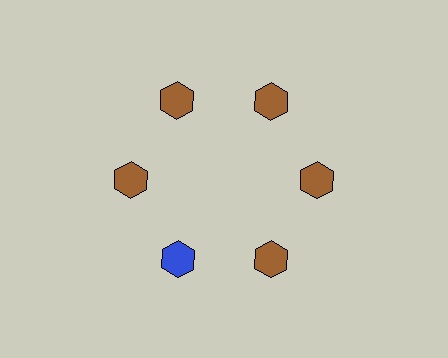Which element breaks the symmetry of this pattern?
The blue hexagon at roughly the 7 o'clock position breaks the symmetry. All other shapes are brown hexagons.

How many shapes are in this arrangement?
There are 6 shapes arranged in a ring pattern.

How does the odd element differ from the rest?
It has a different color: blue instead of brown.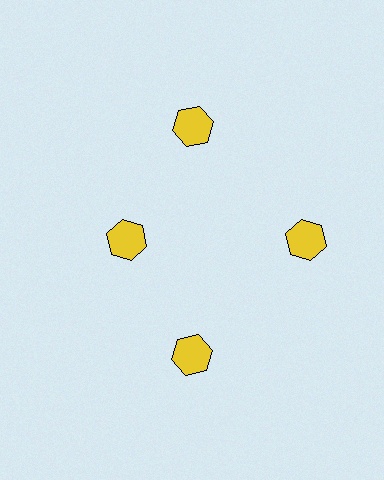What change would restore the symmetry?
The symmetry would be restored by moving it outward, back onto the ring so that all 4 hexagons sit at equal angles and equal distance from the center.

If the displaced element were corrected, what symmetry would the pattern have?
It would have 4-fold rotational symmetry — the pattern would map onto itself every 90 degrees.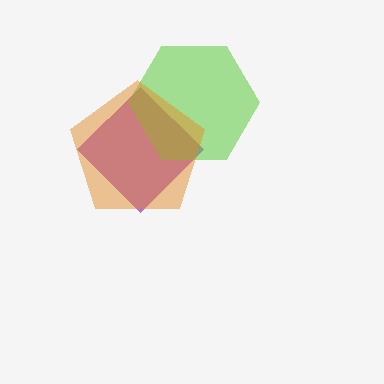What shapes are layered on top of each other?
The layered shapes are: a purple diamond, a lime hexagon, an orange pentagon.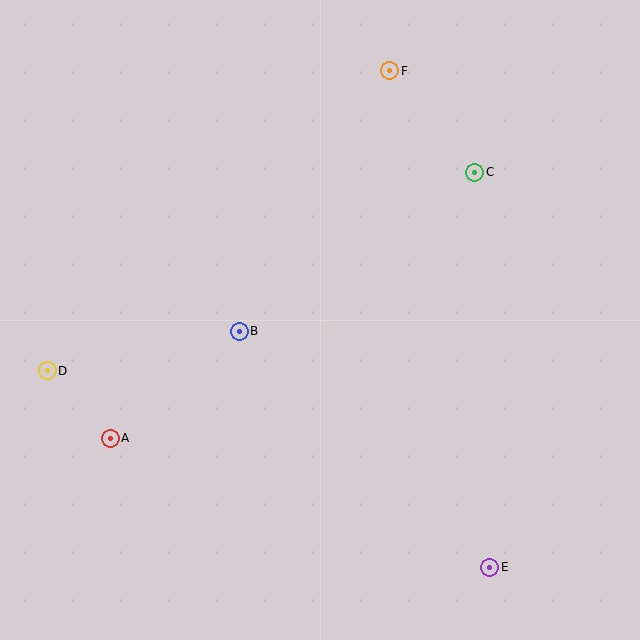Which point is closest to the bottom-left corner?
Point A is closest to the bottom-left corner.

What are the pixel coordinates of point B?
Point B is at (239, 331).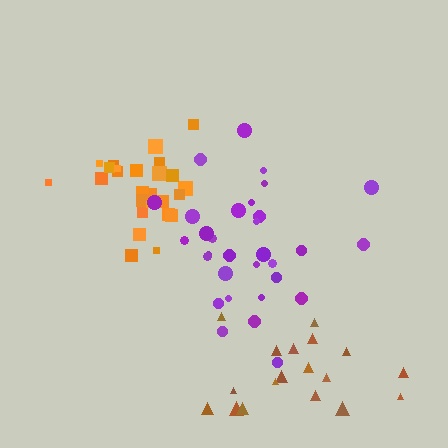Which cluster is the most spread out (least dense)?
Brown.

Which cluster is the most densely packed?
Orange.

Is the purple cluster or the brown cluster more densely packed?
Purple.